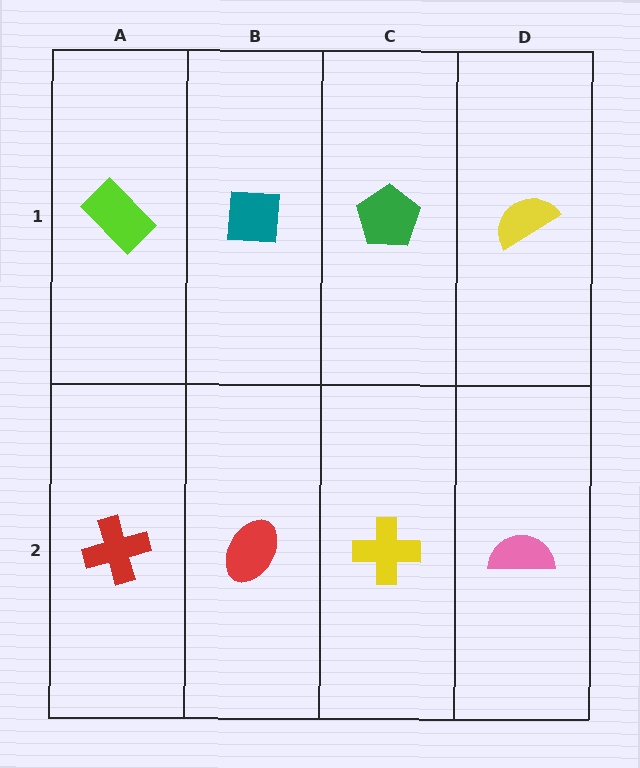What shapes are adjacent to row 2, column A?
A lime rectangle (row 1, column A), a red ellipse (row 2, column B).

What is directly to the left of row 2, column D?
A yellow cross.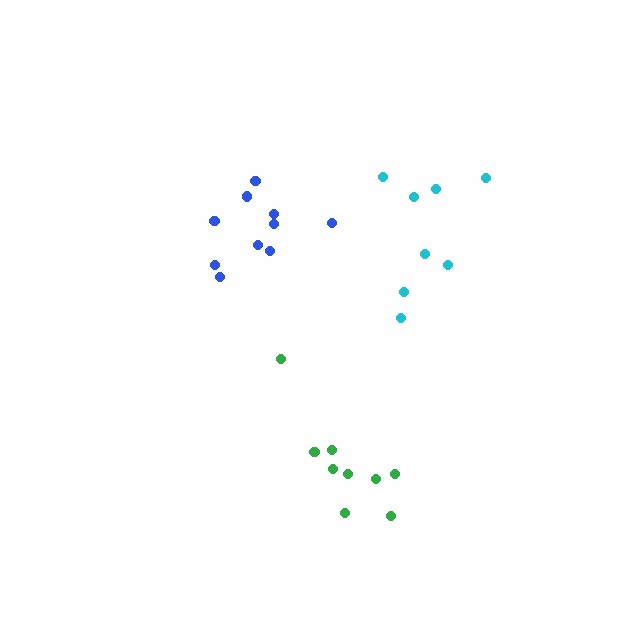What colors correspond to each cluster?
The clusters are colored: cyan, green, blue.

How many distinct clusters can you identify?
There are 3 distinct clusters.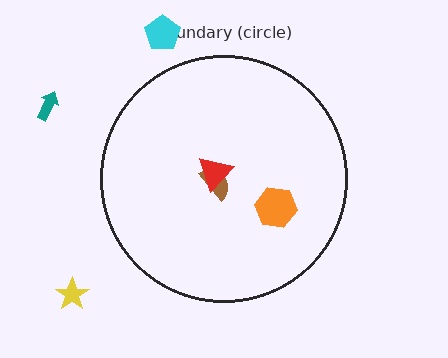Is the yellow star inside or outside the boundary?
Outside.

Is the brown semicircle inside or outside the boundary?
Inside.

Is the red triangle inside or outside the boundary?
Inside.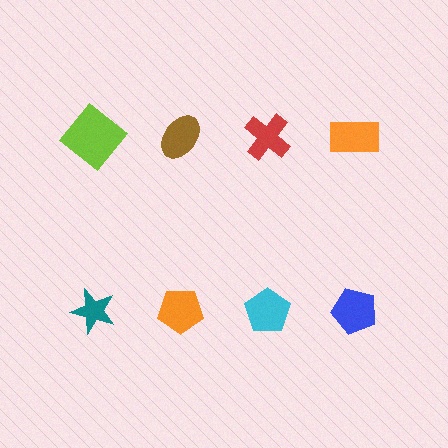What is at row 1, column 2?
A brown ellipse.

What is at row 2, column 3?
A cyan pentagon.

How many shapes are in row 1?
4 shapes.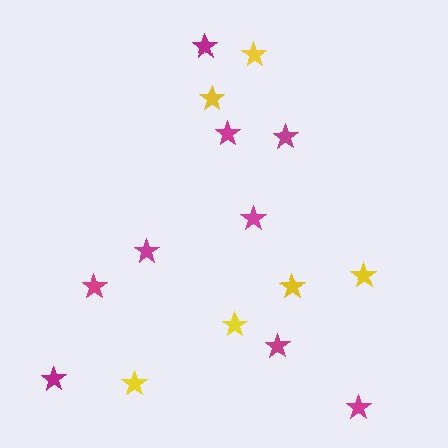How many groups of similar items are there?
There are 2 groups: one group of yellow stars (6) and one group of magenta stars (9).